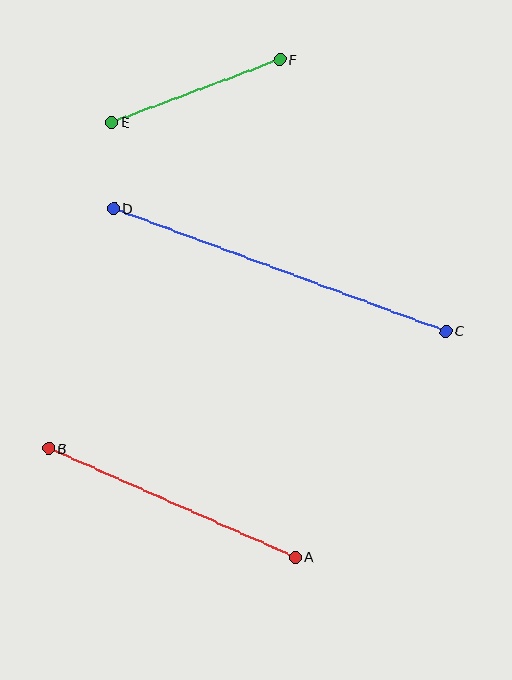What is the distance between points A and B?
The distance is approximately 270 pixels.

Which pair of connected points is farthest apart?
Points C and D are farthest apart.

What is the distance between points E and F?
The distance is approximately 179 pixels.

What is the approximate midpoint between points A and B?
The midpoint is at approximately (172, 503) pixels.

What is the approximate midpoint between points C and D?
The midpoint is at approximately (280, 270) pixels.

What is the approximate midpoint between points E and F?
The midpoint is at approximately (196, 91) pixels.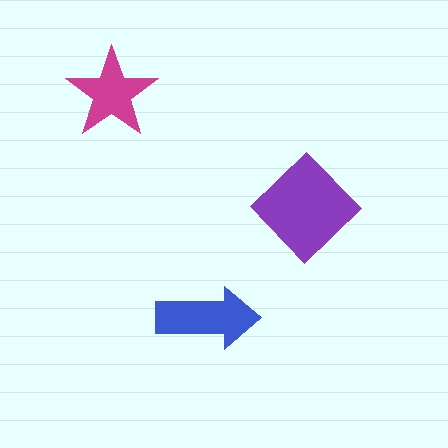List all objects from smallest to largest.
The magenta star, the blue arrow, the purple diamond.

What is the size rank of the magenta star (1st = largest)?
3rd.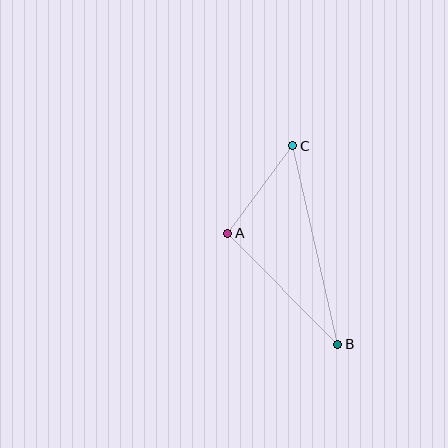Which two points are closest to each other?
Points A and C are closest to each other.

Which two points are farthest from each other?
Points B and C are farthest from each other.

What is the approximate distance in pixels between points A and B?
The distance between A and B is approximately 156 pixels.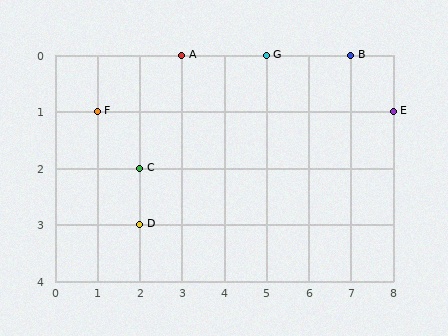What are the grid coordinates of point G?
Point G is at grid coordinates (5, 0).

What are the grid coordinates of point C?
Point C is at grid coordinates (2, 2).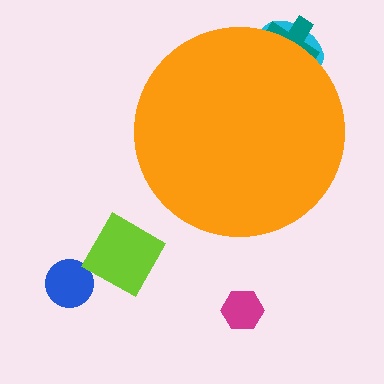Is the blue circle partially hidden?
No, the blue circle is fully visible.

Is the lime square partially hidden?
No, the lime square is fully visible.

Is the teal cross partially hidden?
Yes, the teal cross is partially hidden behind the orange circle.